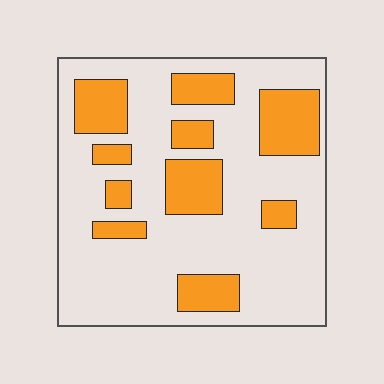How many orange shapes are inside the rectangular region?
10.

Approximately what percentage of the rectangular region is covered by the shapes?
Approximately 25%.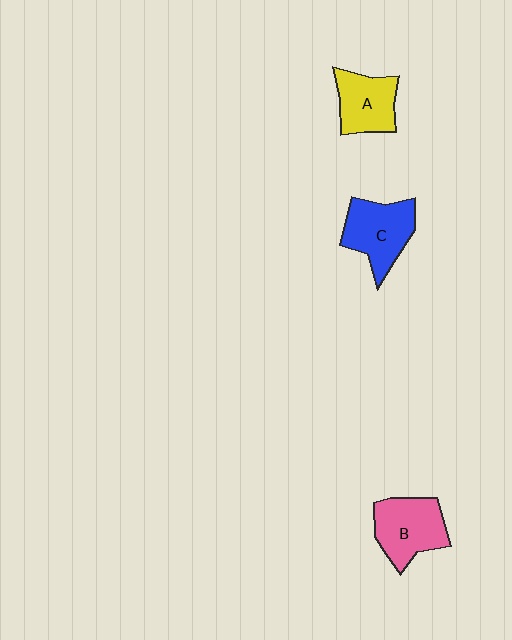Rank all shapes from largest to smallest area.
From largest to smallest: C (blue), B (pink), A (yellow).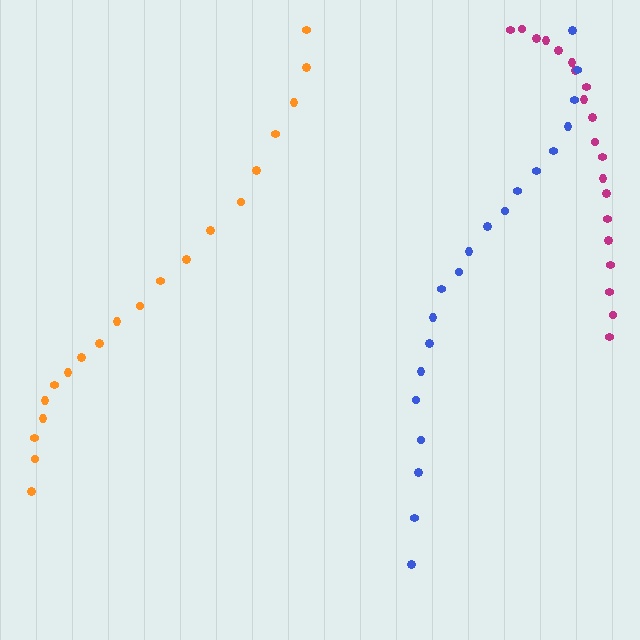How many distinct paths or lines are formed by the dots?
There are 3 distinct paths.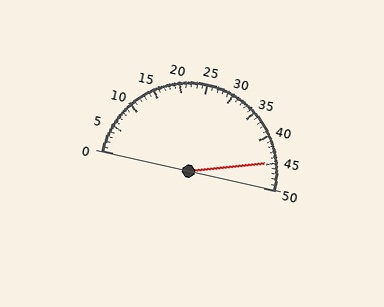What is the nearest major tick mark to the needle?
The nearest major tick mark is 45.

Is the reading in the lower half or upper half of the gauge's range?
The reading is in the upper half of the range (0 to 50).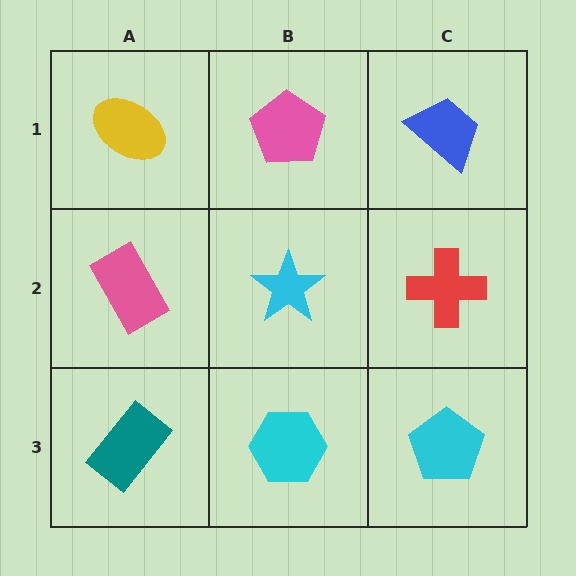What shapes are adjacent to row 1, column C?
A red cross (row 2, column C), a pink pentagon (row 1, column B).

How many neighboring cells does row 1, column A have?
2.